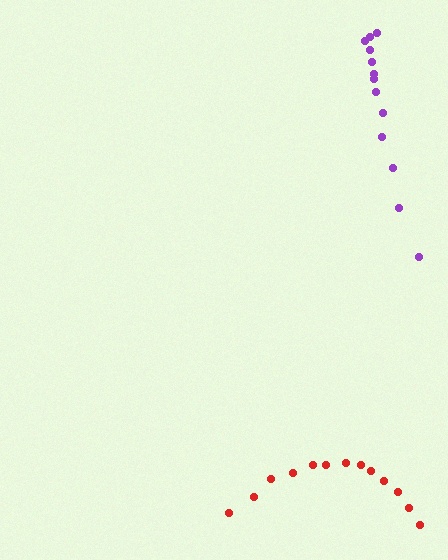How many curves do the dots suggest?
There are 2 distinct paths.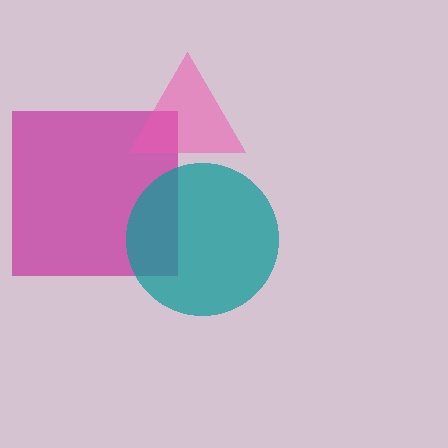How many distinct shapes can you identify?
There are 3 distinct shapes: a magenta square, a teal circle, a pink triangle.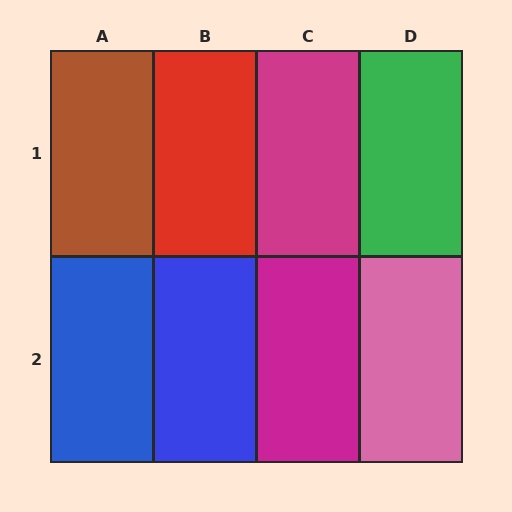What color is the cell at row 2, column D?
Pink.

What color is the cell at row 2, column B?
Blue.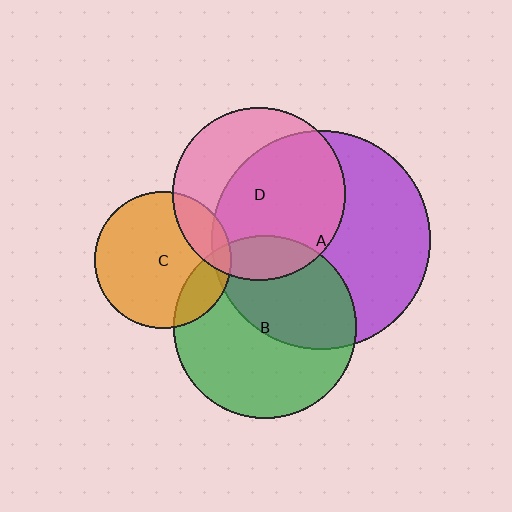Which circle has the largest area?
Circle A (purple).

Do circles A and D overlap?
Yes.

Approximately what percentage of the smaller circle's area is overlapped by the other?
Approximately 65%.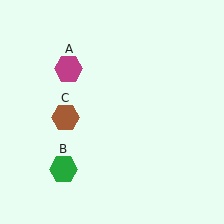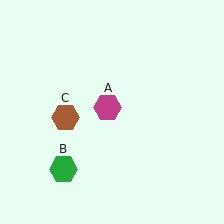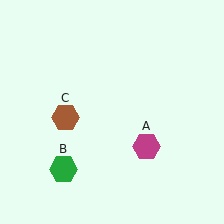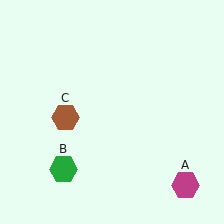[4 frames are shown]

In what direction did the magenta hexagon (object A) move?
The magenta hexagon (object A) moved down and to the right.